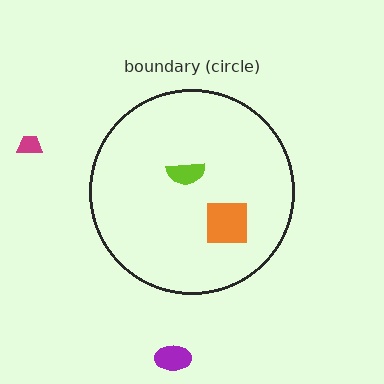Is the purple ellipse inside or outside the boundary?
Outside.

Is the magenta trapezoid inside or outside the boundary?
Outside.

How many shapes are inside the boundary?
2 inside, 2 outside.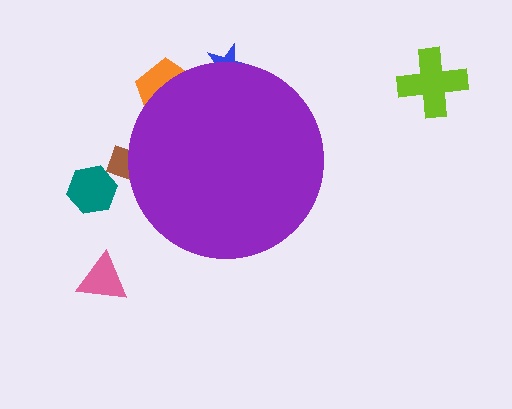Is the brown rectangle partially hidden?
Yes, the brown rectangle is partially hidden behind the purple circle.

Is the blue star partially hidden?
Yes, the blue star is partially hidden behind the purple circle.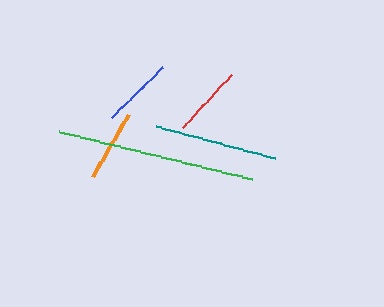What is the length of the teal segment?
The teal segment is approximately 123 pixels long.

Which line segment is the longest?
The green line is the longest at approximately 199 pixels.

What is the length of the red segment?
The red segment is approximately 72 pixels long.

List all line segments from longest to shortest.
From longest to shortest: green, teal, blue, orange, red.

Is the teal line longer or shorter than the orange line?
The teal line is longer than the orange line.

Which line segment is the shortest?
The red line is the shortest at approximately 72 pixels.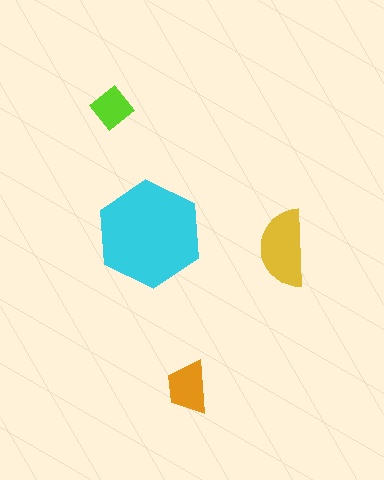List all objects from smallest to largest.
The lime diamond, the orange trapezoid, the yellow semicircle, the cyan hexagon.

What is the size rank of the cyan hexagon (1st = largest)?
1st.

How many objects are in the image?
There are 4 objects in the image.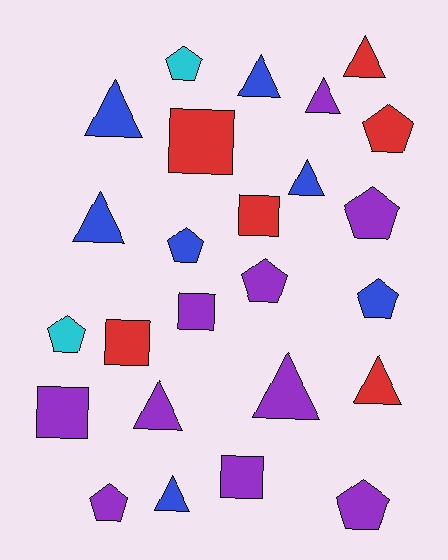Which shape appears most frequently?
Triangle, with 10 objects.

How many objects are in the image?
There are 25 objects.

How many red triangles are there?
There are 2 red triangles.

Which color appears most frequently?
Purple, with 10 objects.